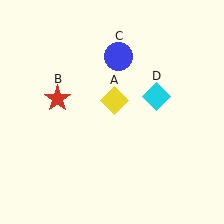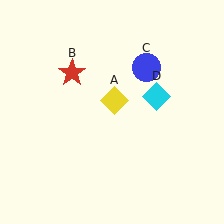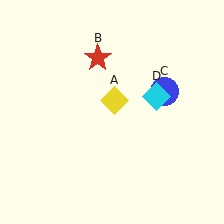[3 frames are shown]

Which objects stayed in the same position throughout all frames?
Yellow diamond (object A) and cyan diamond (object D) remained stationary.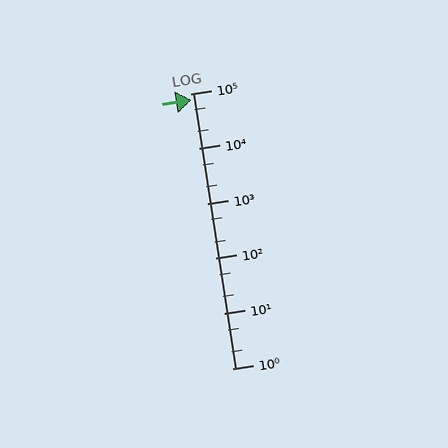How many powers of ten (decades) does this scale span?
The scale spans 5 decades, from 1 to 100000.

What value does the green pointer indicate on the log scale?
The pointer indicates approximately 75000.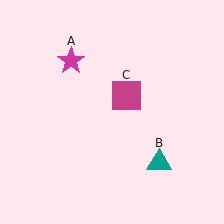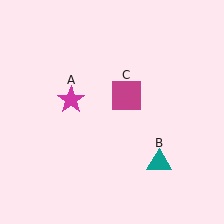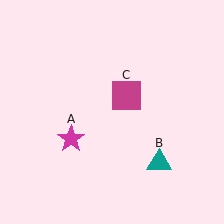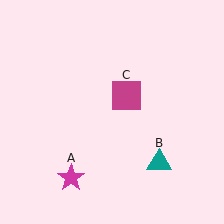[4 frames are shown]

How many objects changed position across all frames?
1 object changed position: magenta star (object A).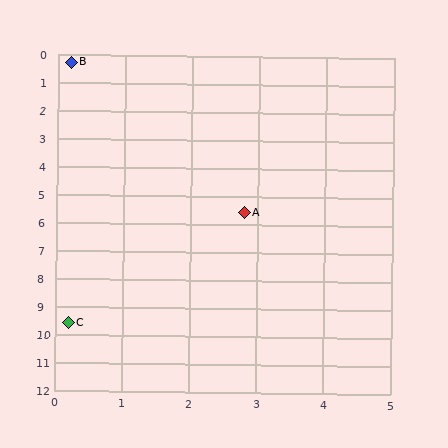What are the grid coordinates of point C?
Point C is at approximately (0.2, 9.6).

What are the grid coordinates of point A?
Point A is at approximately (2.8, 5.6).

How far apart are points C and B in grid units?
Points C and B are about 9.3 grid units apart.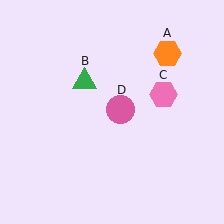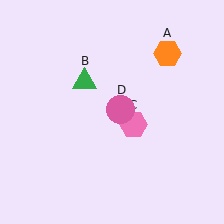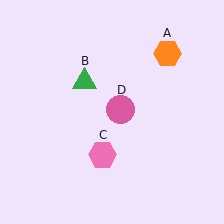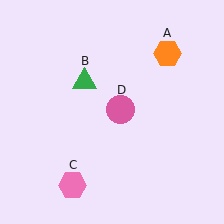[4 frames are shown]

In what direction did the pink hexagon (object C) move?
The pink hexagon (object C) moved down and to the left.